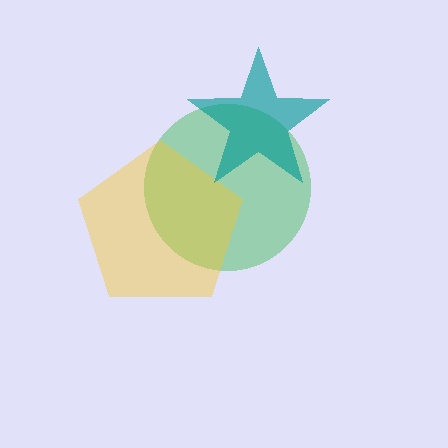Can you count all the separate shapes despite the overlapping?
Yes, there are 3 separate shapes.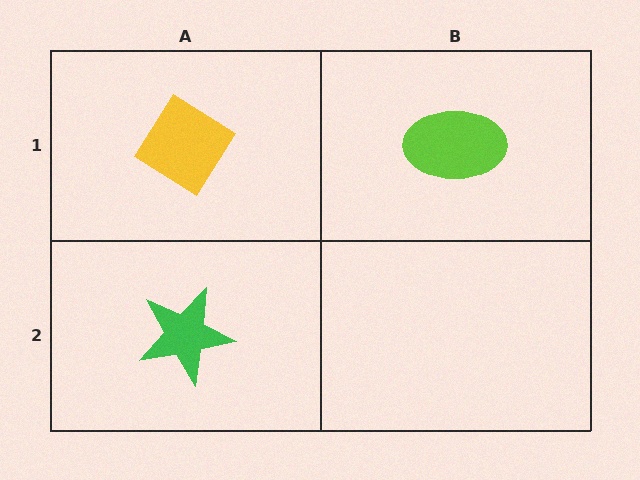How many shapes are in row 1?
2 shapes.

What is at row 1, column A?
A yellow diamond.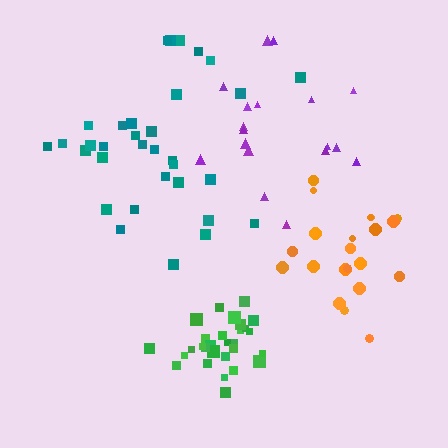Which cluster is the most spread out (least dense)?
Purple.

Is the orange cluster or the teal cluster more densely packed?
Orange.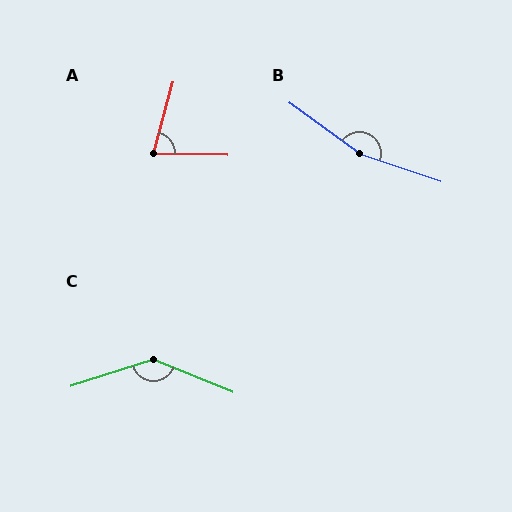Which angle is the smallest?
A, at approximately 76 degrees.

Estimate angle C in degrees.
Approximately 140 degrees.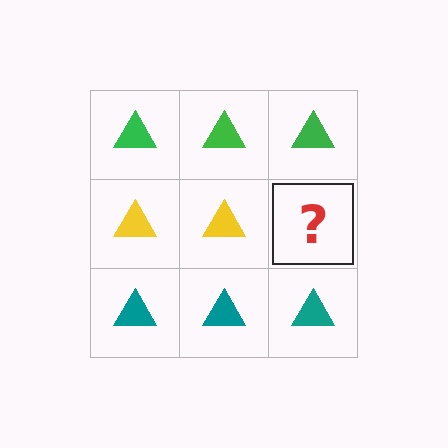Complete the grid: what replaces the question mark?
The question mark should be replaced with a yellow triangle.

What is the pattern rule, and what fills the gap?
The rule is that each row has a consistent color. The gap should be filled with a yellow triangle.